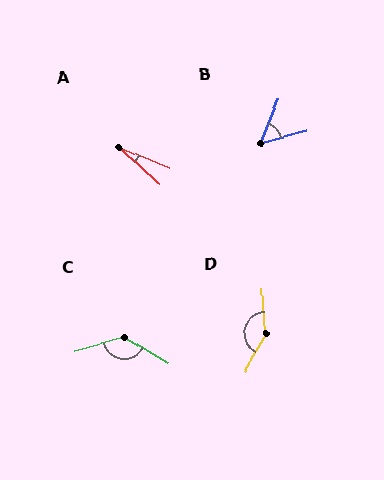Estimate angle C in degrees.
Approximately 133 degrees.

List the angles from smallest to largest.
A (20°), B (53°), C (133°), D (147°).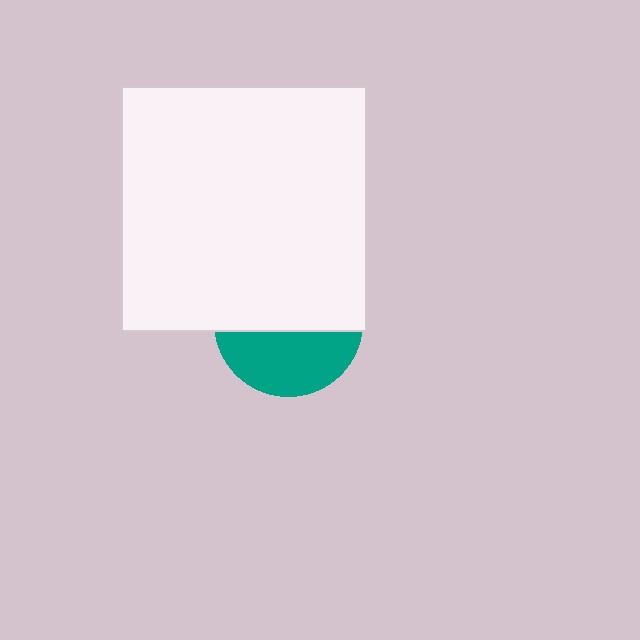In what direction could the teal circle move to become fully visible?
The teal circle could move down. That would shift it out from behind the white square entirely.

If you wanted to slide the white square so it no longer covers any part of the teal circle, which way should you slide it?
Slide it up — that is the most direct way to separate the two shapes.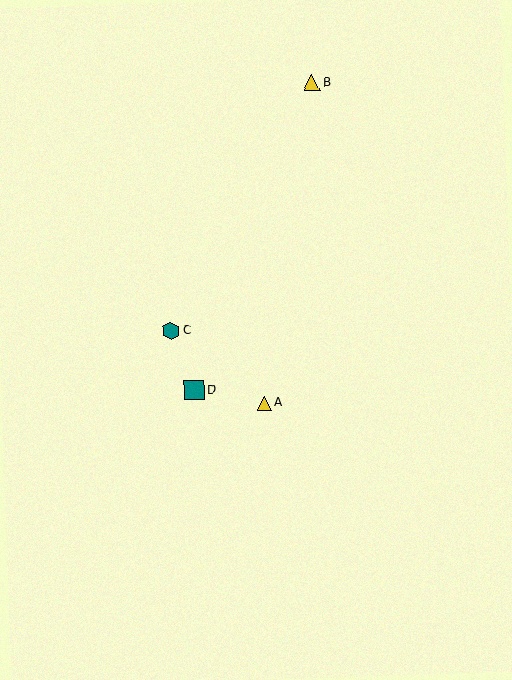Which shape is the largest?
The teal square (labeled D) is the largest.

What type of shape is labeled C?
Shape C is a teal hexagon.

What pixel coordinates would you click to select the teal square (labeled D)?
Click at (194, 390) to select the teal square D.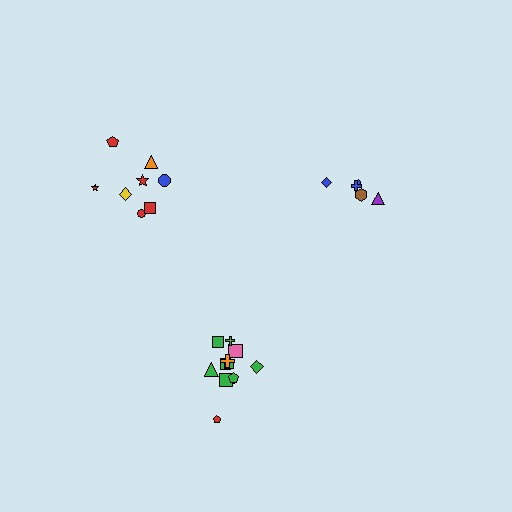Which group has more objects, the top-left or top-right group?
The top-left group.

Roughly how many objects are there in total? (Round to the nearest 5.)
Roughly 25 objects in total.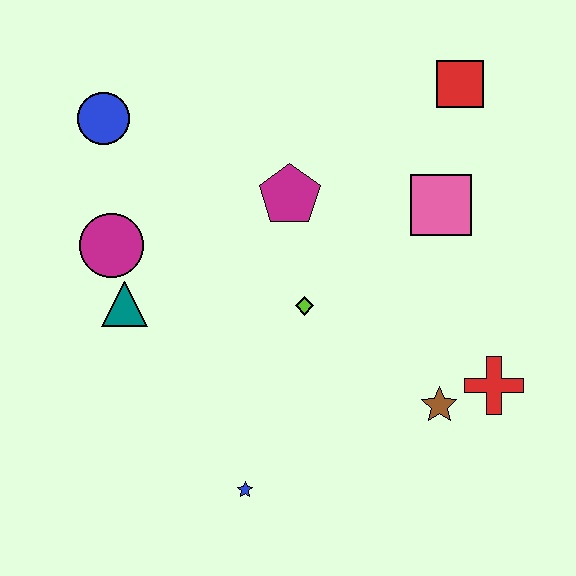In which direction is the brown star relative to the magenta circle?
The brown star is to the right of the magenta circle.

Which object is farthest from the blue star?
The red square is farthest from the blue star.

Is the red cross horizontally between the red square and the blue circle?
No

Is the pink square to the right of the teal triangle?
Yes